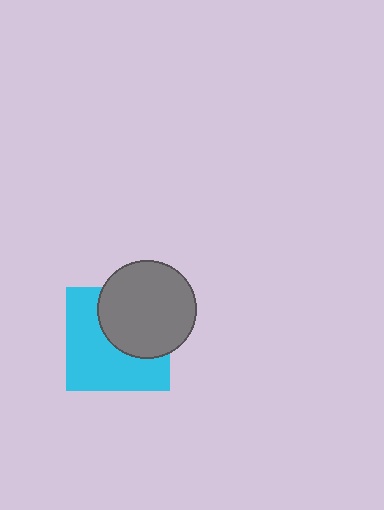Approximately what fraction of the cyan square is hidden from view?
Roughly 42% of the cyan square is hidden behind the gray circle.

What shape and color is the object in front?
The object in front is a gray circle.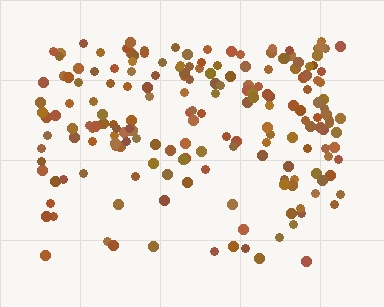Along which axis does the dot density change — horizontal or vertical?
Vertical.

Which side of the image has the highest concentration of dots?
The top.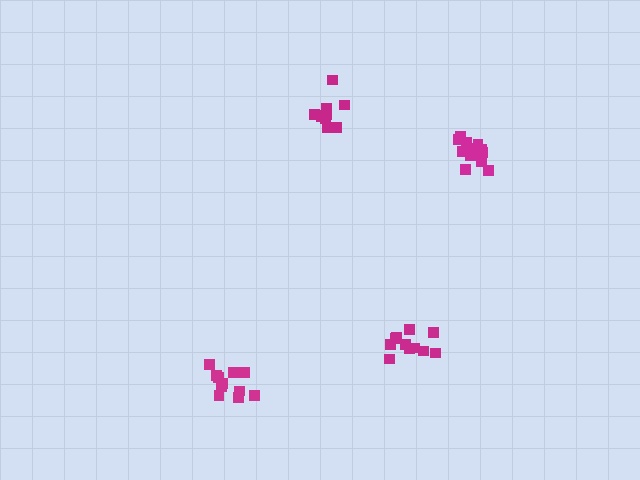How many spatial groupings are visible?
There are 4 spatial groupings.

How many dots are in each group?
Group 1: 11 dots, Group 2: 15 dots, Group 3: 11 dots, Group 4: 11 dots (48 total).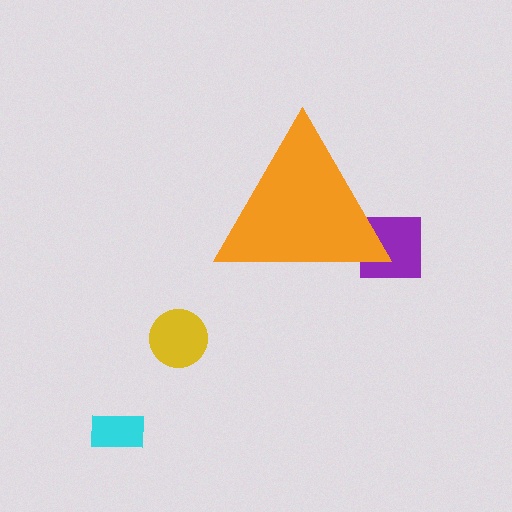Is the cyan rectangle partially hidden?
No, the cyan rectangle is fully visible.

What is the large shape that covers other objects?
An orange triangle.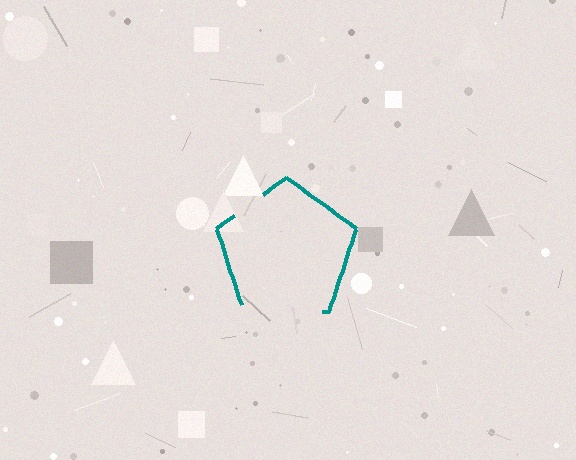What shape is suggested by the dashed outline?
The dashed outline suggests a pentagon.